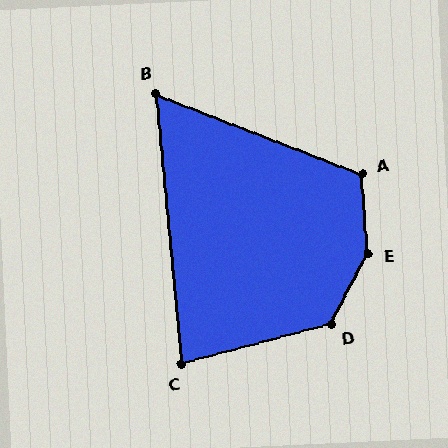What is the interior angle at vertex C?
Approximately 80 degrees (acute).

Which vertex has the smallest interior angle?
B, at approximately 63 degrees.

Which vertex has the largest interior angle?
E, at approximately 148 degrees.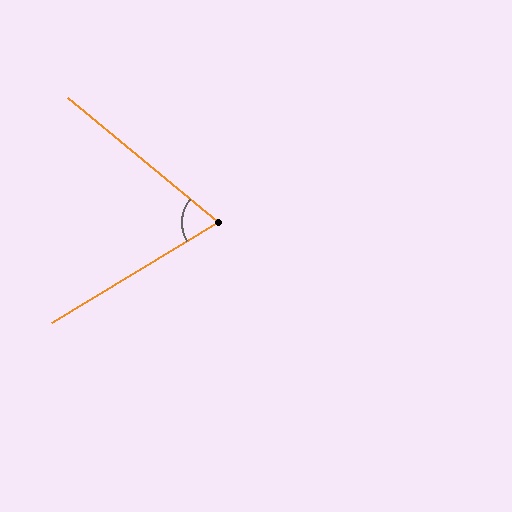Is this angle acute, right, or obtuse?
It is acute.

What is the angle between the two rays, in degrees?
Approximately 71 degrees.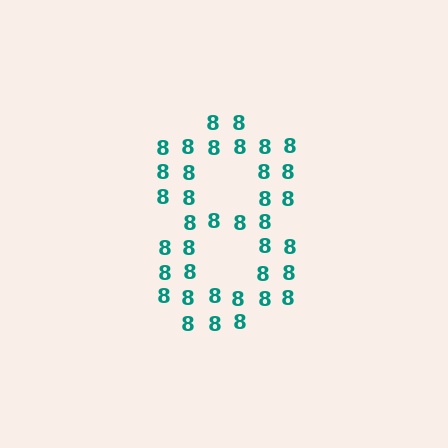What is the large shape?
The large shape is the digit 8.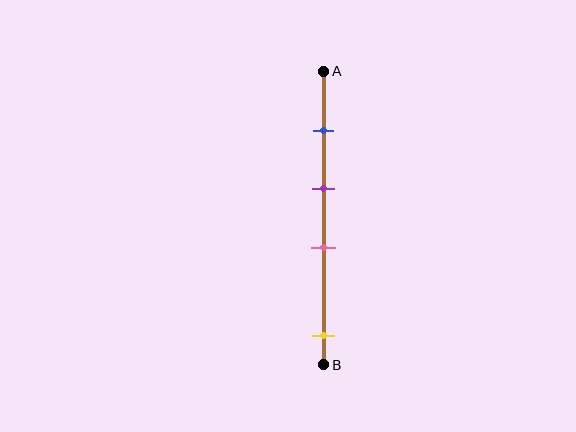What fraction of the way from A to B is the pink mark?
The pink mark is approximately 60% (0.6) of the way from A to B.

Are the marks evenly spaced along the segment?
No, the marks are not evenly spaced.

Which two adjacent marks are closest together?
The purple and pink marks are the closest adjacent pair.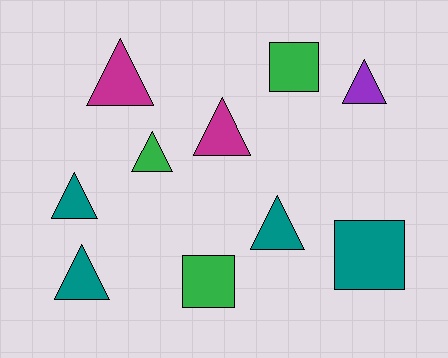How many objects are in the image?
There are 10 objects.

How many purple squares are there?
There are no purple squares.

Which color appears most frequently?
Teal, with 4 objects.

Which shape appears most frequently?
Triangle, with 7 objects.